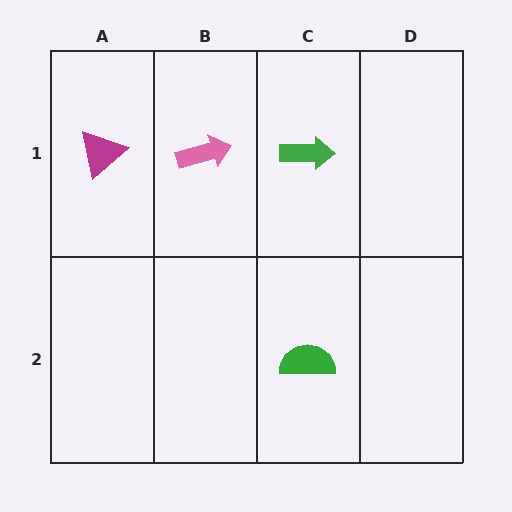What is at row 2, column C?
A green semicircle.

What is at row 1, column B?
A pink arrow.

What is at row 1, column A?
A magenta triangle.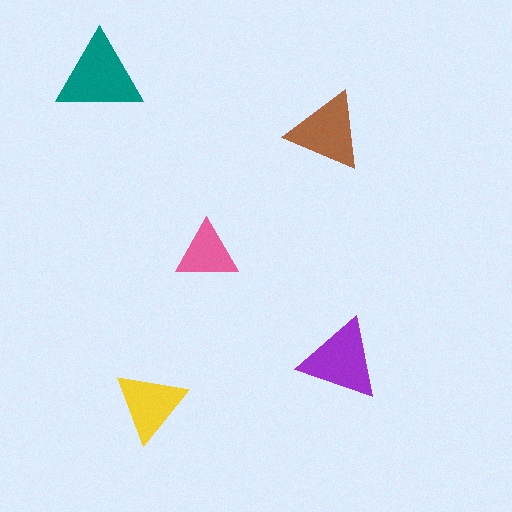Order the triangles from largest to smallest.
the teal one, the purple one, the brown one, the yellow one, the pink one.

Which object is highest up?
The teal triangle is topmost.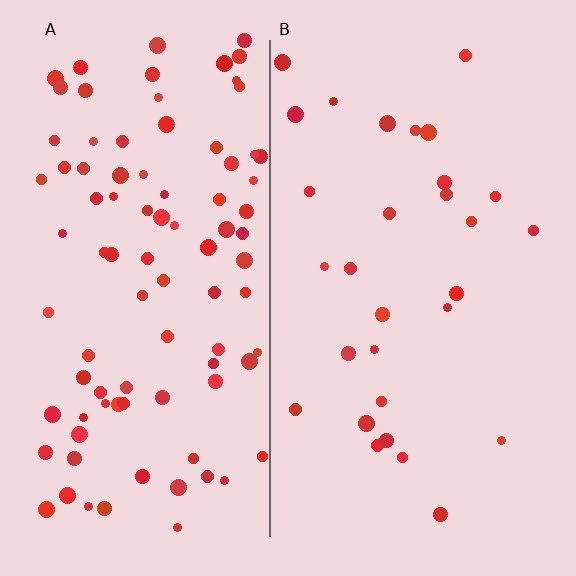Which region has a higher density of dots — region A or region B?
A (the left).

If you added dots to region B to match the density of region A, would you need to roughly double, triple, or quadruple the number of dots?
Approximately triple.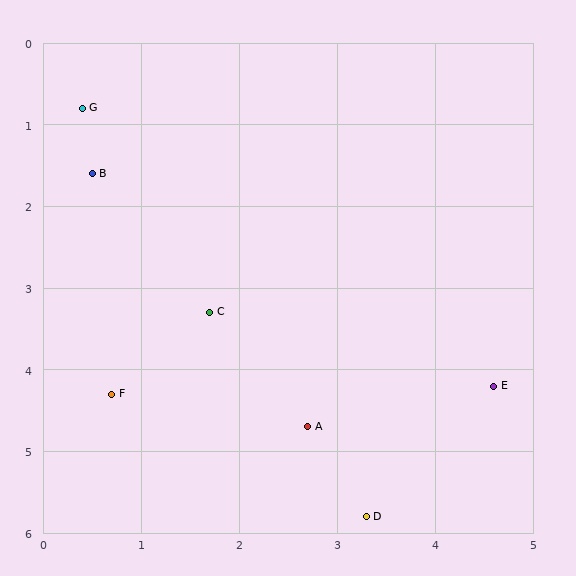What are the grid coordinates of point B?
Point B is at approximately (0.5, 1.6).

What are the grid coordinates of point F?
Point F is at approximately (0.7, 4.3).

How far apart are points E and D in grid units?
Points E and D are about 2.1 grid units apart.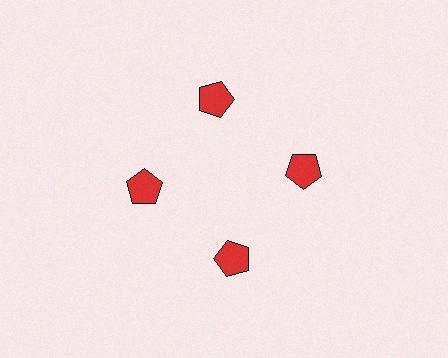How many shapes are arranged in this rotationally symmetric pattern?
There are 4 shapes, arranged in 4 groups of 1.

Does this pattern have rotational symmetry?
Yes, this pattern has 4-fold rotational symmetry. It looks the same after rotating 90 degrees around the center.